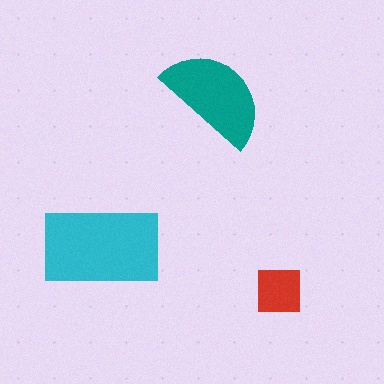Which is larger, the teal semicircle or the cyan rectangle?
The cyan rectangle.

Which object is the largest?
The cyan rectangle.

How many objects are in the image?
There are 3 objects in the image.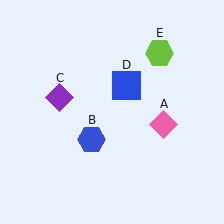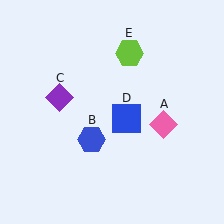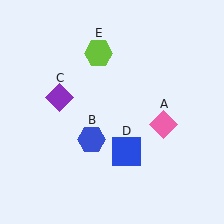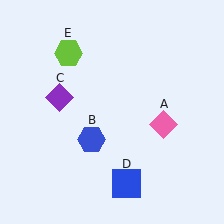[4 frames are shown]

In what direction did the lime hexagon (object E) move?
The lime hexagon (object E) moved left.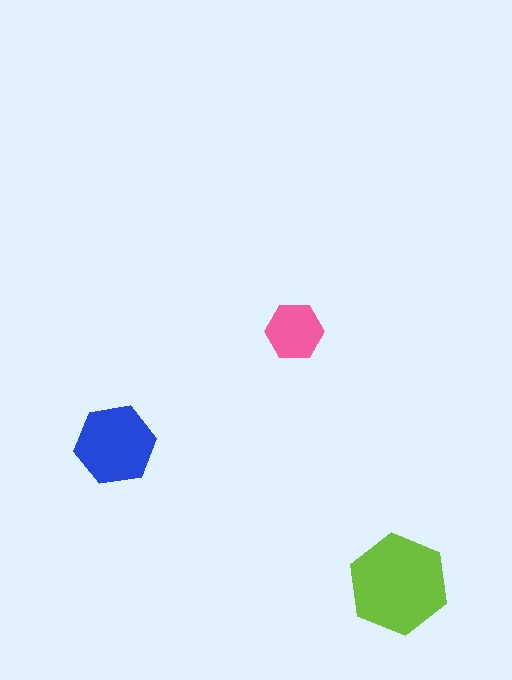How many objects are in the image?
There are 3 objects in the image.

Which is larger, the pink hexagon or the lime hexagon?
The lime one.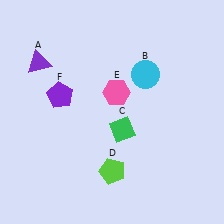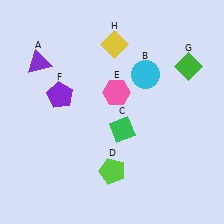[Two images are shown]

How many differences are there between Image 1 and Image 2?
There are 2 differences between the two images.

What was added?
A green diamond (G), a yellow diamond (H) were added in Image 2.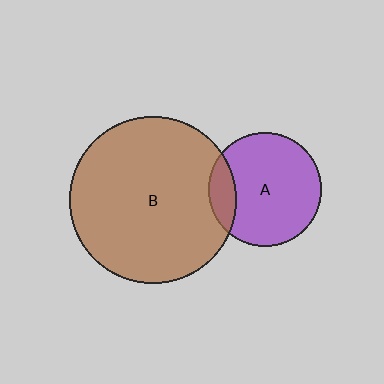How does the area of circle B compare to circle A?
Approximately 2.2 times.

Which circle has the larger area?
Circle B (brown).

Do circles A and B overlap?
Yes.